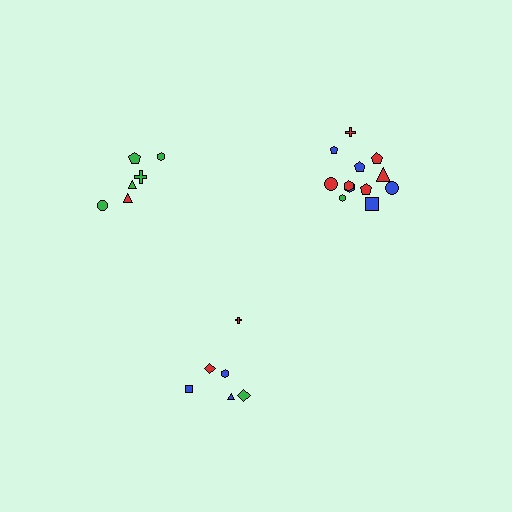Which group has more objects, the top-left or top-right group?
The top-right group.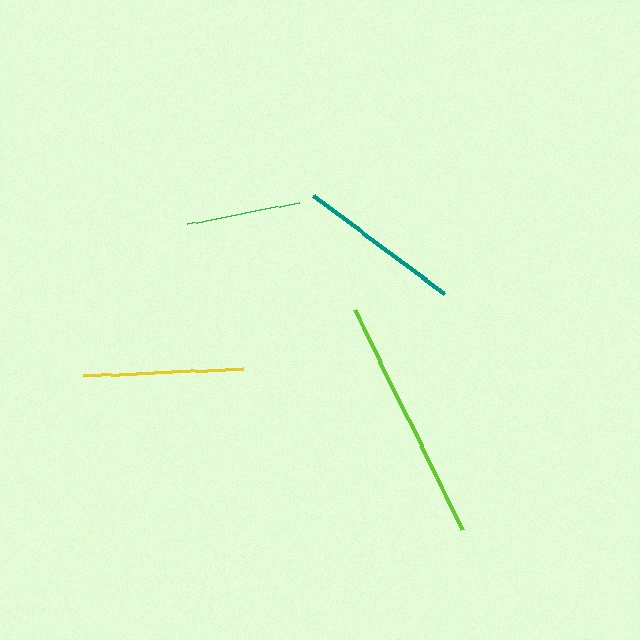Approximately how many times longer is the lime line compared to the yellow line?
The lime line is approximately 1.5 times the length of the yellow line.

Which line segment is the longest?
The lime line is the longest at approximately 244 pixels.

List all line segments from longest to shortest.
From longest to shortest: lime, teal, yellow, green.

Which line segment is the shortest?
The green line is the shortest at approximately 115 pixels.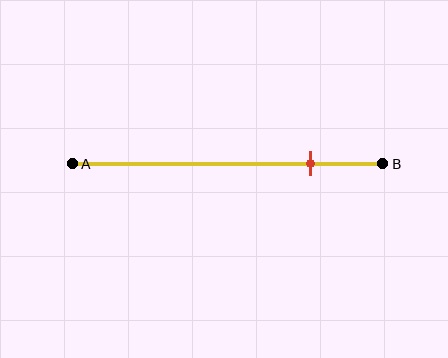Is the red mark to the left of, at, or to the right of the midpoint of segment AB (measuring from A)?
The red mark is to the right of the midpoint of segment AB.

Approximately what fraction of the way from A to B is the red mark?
The red mark is approximately 75% of the way from A to B.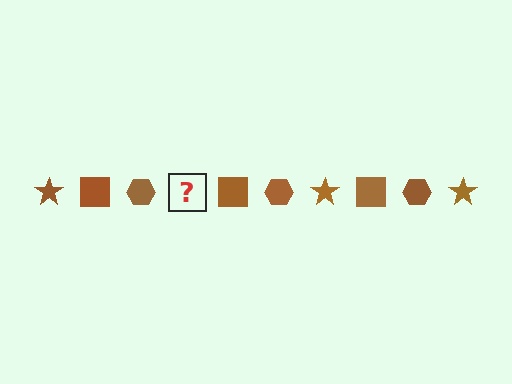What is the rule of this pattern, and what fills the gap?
The rule is that the pattern cycles through star, square, hexagon shapes in brown. The gap should be filled with a brown star.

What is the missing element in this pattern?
The missing element is a brown star.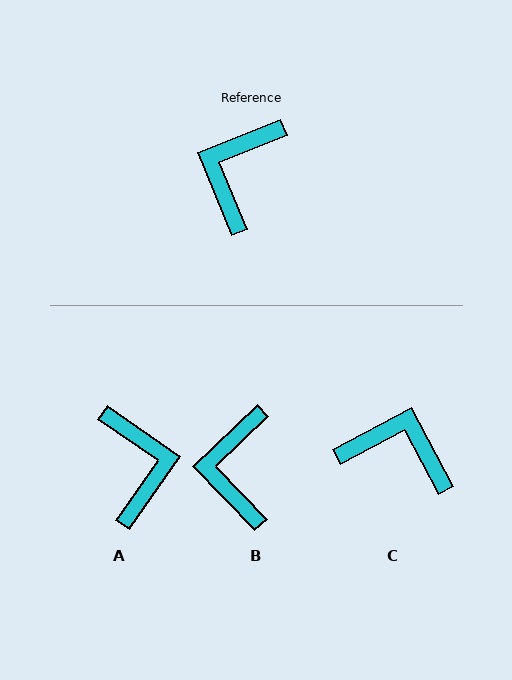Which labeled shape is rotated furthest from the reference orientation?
A, about 147 degrees away.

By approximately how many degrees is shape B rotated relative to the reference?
Approximately 22 degrees counter-clockwise.